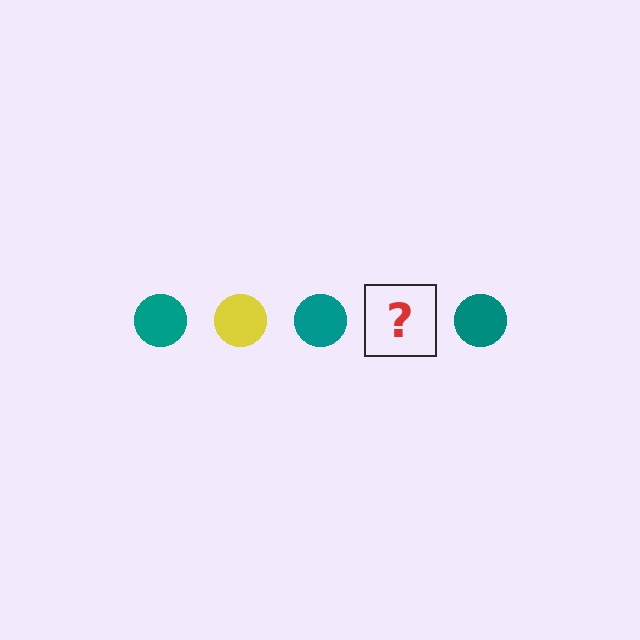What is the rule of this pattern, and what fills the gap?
The rule is that the pattern cycles through teal, yellow circles. The gap should be filled with a yellow circle.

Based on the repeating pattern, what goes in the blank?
The blank should be a yellow circle.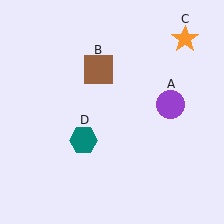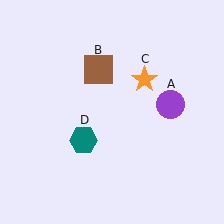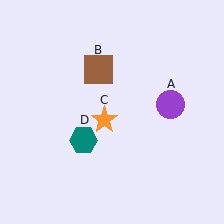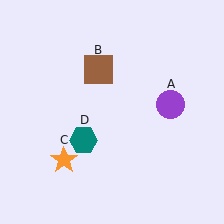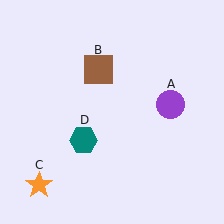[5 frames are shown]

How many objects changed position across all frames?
1 object changed position: orange star (object C).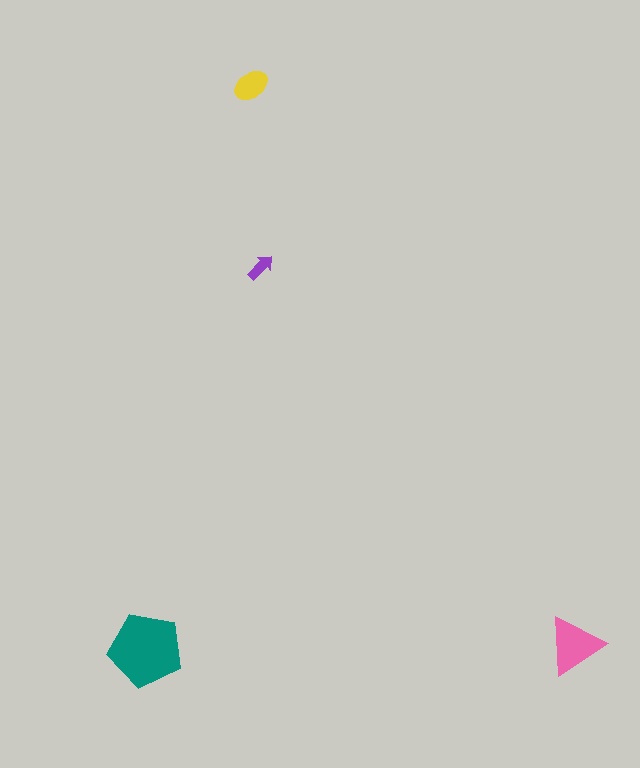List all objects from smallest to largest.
The purple arrow, the yellow ellipse, the pink triangle, the teal pentagon.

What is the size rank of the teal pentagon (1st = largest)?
1st.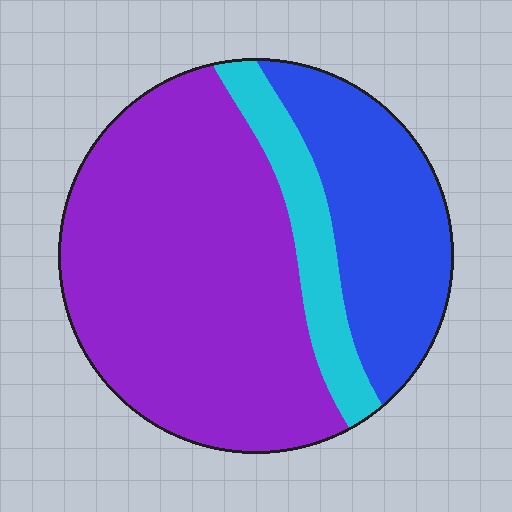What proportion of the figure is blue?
Blue takes up between a sixth and a third of the figure.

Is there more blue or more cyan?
Blue.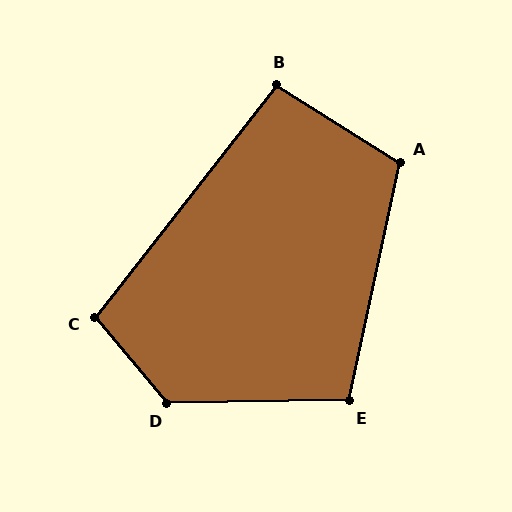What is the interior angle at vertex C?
Approximately 102 degrees (obtuse).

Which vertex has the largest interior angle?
D, at approximately 129 degrees.